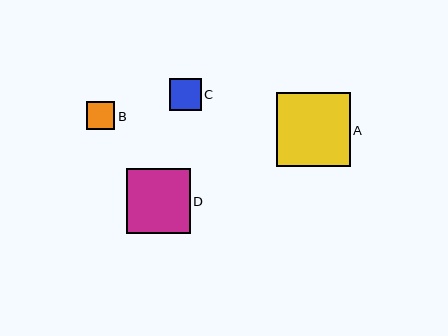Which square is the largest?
Square A is the largest with a size of approximately 74 pixels.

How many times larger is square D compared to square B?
Square D is approximately 2.3 times the size of square B.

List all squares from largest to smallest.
From largest to smallest: A, D, C, B.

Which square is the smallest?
Square B is the smallest with a size of approximately 28 pixels.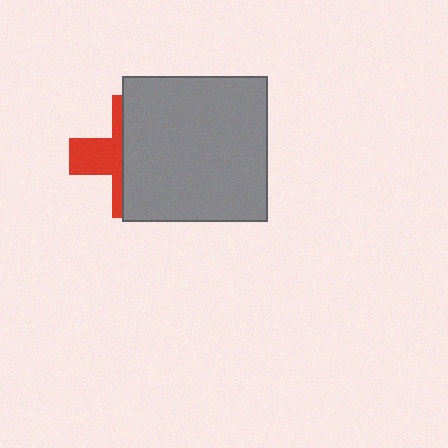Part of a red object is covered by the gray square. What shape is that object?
It is a cross.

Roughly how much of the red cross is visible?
A small part of it is visible (roughly 36%).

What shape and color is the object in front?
The object in front is a gray square.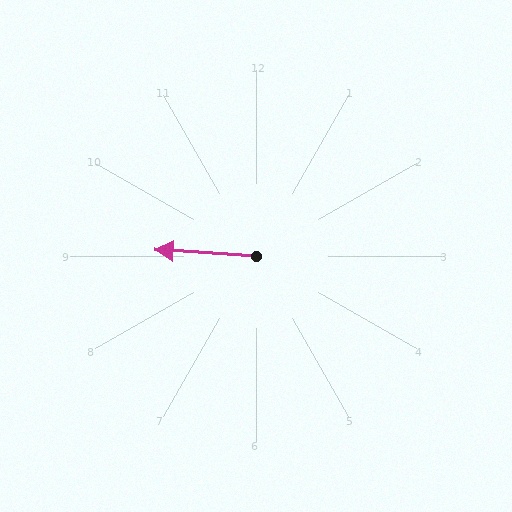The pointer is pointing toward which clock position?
Roughly 9 o'clock.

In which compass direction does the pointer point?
West.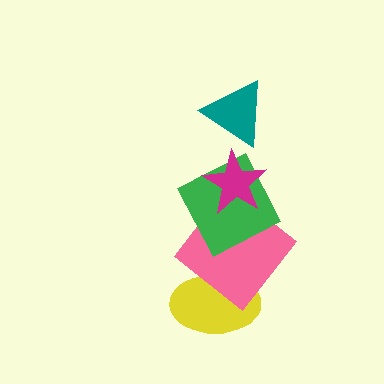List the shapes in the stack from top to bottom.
From top to bottom: the teal triangle, the magenta star, the green square, the pink diamond, the yellow ellipse.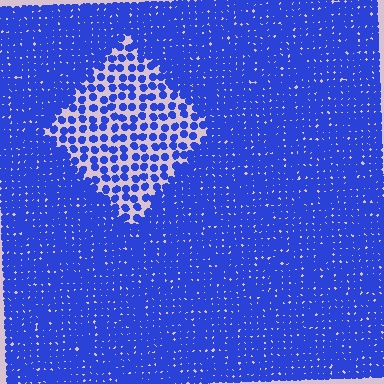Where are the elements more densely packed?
The elements are more densely packed outside the diamond boundary.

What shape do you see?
I see a diamond.